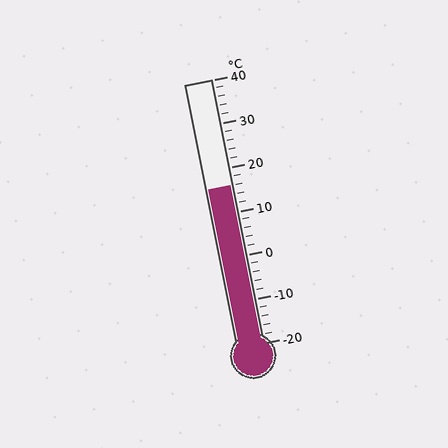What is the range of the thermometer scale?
The thermometer scale ranges from -20°C to 40°C.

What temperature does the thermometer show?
The thermometer shows approximately 16°C.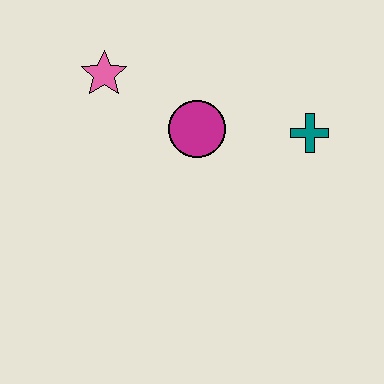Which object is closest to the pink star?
The magenta circle is closest to the pink star.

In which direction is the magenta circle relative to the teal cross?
The magenta circle is to the left of the teal cross.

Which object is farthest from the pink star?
The teal cross is farthest from the pink star.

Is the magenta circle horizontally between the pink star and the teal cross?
Yes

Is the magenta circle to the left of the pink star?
No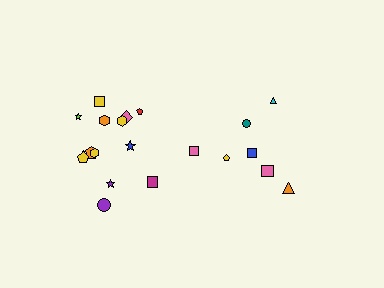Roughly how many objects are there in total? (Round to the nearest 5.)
Roughly 20 objects in total.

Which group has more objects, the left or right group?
The left group.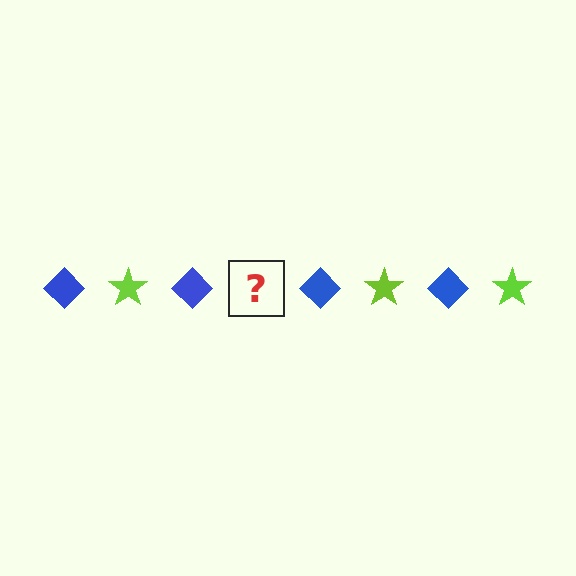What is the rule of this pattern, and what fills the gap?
The rule is that the pattern alternates between blue diamond and lime star. The gap should be filled with a lime star.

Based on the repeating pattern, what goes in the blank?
The blank should be a lime star.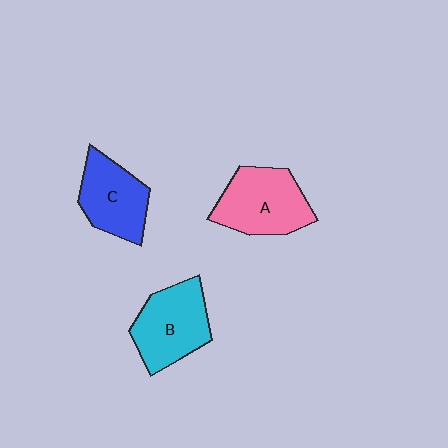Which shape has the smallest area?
Shape C (blue).